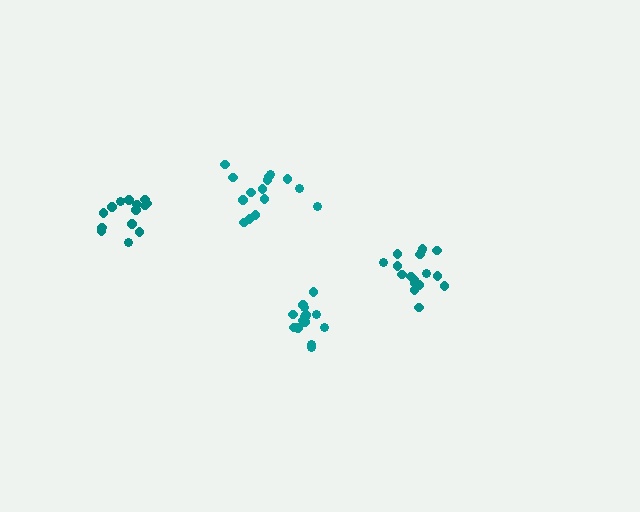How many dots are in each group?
Group 1: 17 dots, Group 2: 14 dots, Group 3: 15 dots, Group 4: 15 dots (61 total).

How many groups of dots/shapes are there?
There are 4 groups.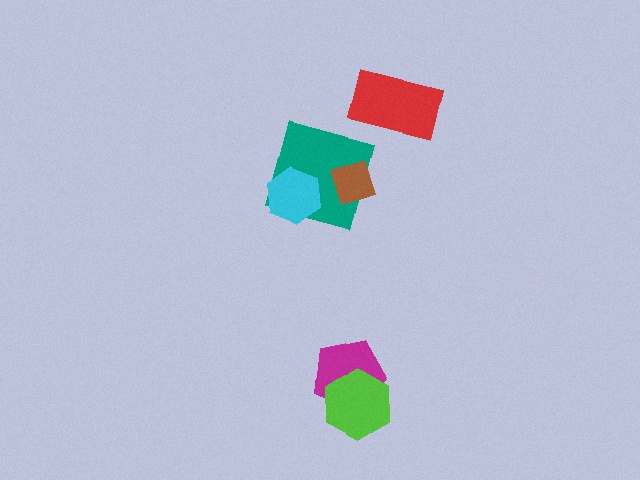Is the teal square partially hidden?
Yes, it is partially covered by another shape.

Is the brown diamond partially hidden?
No, no other shape covers it.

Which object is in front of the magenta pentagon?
The lime hexagon is in front of the magenta pentagon.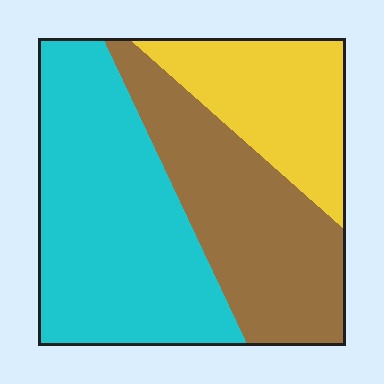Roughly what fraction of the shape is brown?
Brown takes up between a sixth and a third of the shape.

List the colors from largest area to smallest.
From largest to smallest: cyan, brown, yellow.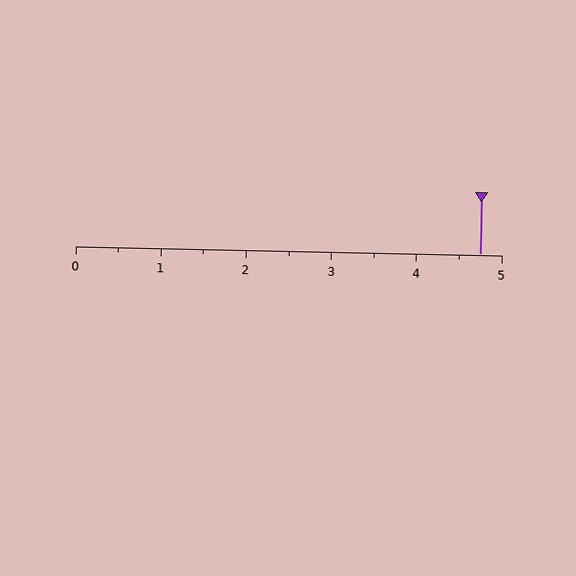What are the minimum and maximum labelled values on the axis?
The axis runs from 0 to 5.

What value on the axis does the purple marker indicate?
The marker indicates approximately 4.8.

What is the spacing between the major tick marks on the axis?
The major ticks are spaced 1 apart.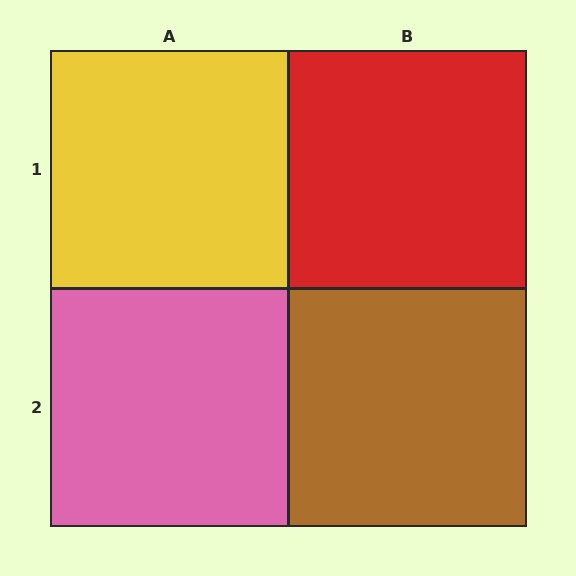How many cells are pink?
1 cell is pink.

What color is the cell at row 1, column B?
Red.